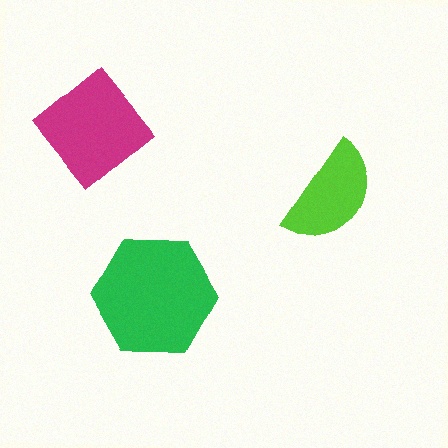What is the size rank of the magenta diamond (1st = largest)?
2nd.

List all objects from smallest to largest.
The lime semicircle, the magenta diamond, the green hexagon.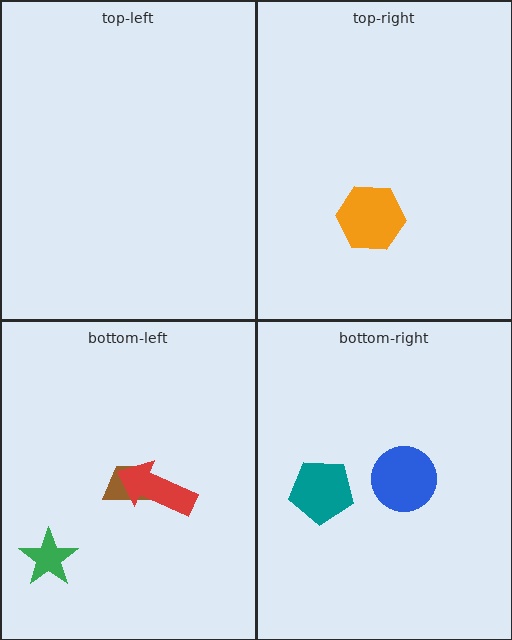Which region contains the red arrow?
The bottom-left region.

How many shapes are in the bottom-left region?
3.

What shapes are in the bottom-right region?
The blue circle, the teal pentagon.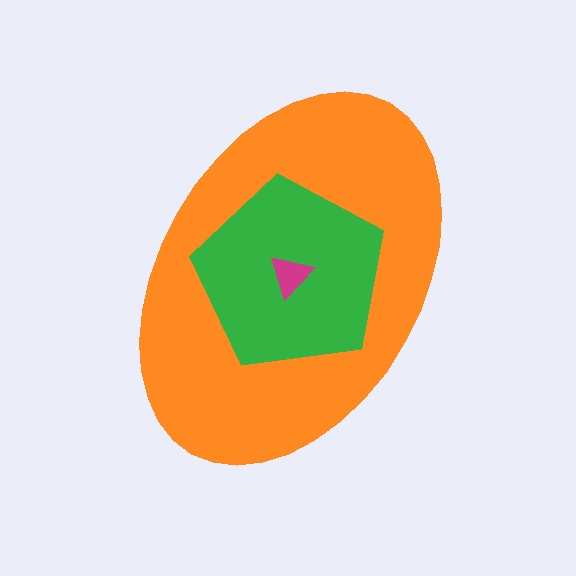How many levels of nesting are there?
3.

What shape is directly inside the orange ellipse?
The green pentagon.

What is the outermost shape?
The orange ellipse.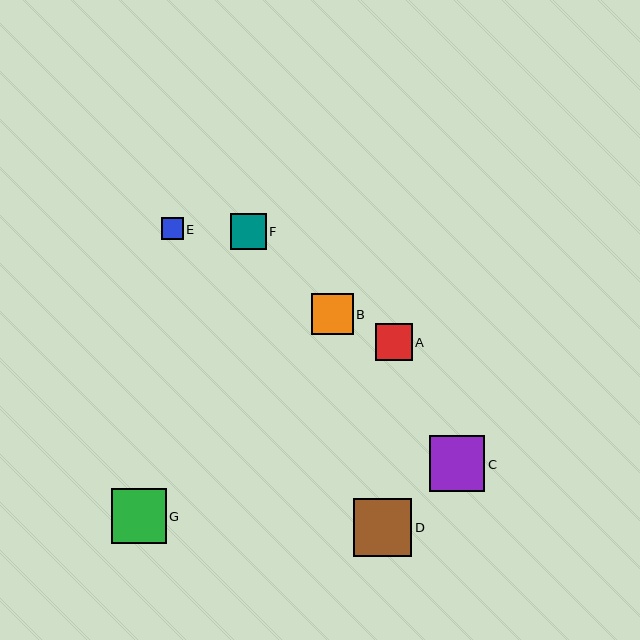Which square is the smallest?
Square E is the smallest with a size of approximately 22 pixels.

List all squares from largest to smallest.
From largest to smallest: D, C, G, B, A, F, E.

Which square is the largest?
Square D is the largest with a size of approximately 58 pixels.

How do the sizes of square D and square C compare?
Square D and square C are approximately the same size.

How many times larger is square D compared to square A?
Square D is approximately 1.6 times the size of square A.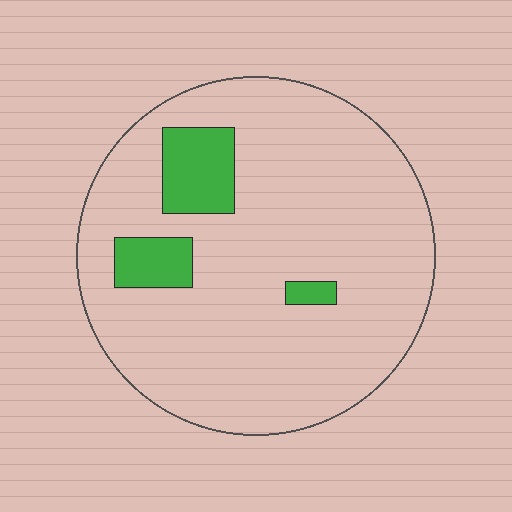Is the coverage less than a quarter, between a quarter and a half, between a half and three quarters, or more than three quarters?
Less than a quarter.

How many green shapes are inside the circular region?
3.